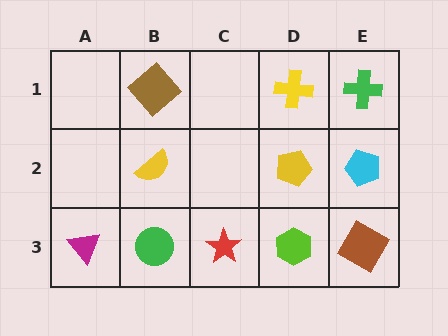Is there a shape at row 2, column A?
No, that cell is empty.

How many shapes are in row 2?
3 shapes.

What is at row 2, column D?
A yellow pentagon.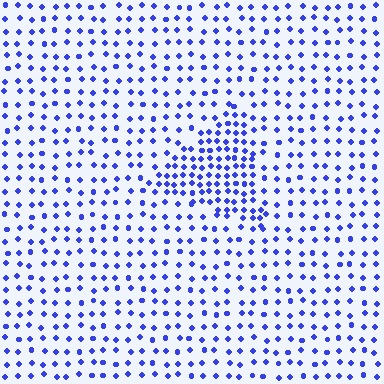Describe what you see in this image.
The image contains small blue elements arranged at two different densities. A triangle-shaped region is visible where the elements are more densely packed than the surrounding area.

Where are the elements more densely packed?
The elements are more densely packed inside the triangle boundary.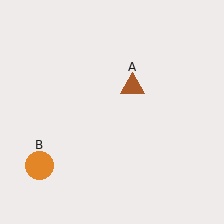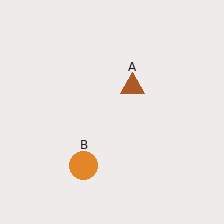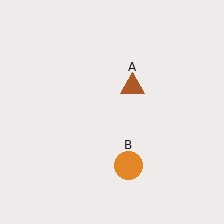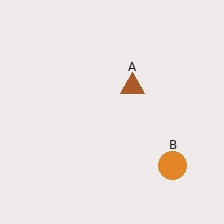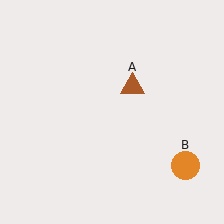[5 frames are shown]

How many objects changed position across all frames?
1 object changed position: orange circle (object B).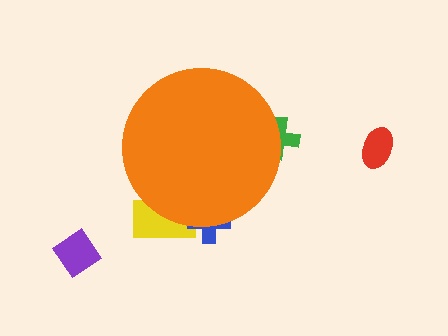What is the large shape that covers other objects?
An orange circle.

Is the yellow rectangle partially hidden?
Yes, the yellow rectangle is partially hidden behind the orange circle.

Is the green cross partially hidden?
Yes, the green cross is partially hidden behind the orange circle.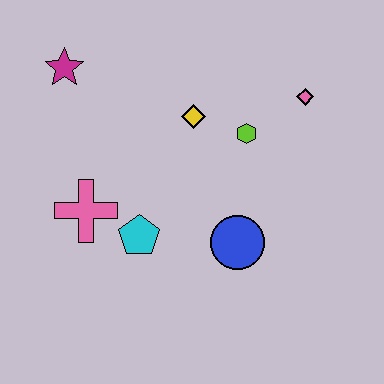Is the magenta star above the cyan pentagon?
Yes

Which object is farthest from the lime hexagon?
The magenta star is farthest from the lime hexagon.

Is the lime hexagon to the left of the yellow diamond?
No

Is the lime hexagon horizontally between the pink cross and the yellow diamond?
No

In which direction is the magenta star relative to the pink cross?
The magenta star is above the pink cross.